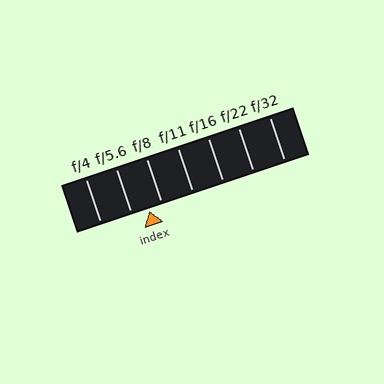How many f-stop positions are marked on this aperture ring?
There are 7 f-stop positions marked.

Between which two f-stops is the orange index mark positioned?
The index mark is between f/5.6 and f/8.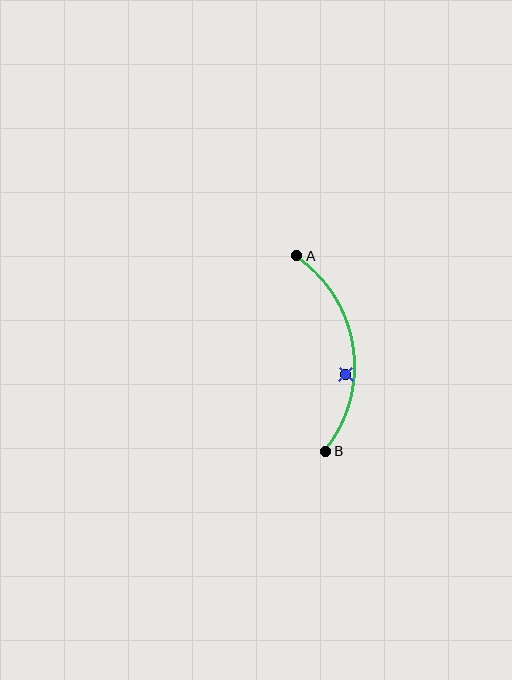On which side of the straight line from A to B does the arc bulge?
The arc bulges to the right of the straight line connecting A and B.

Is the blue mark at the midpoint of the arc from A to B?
No — the blue mark does not lie on the arc at all. It sits slightly inside the curve.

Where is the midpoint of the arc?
The arc midpoint is the point on the curve farthest from the straight line joining A and B. It sits to the right of that line.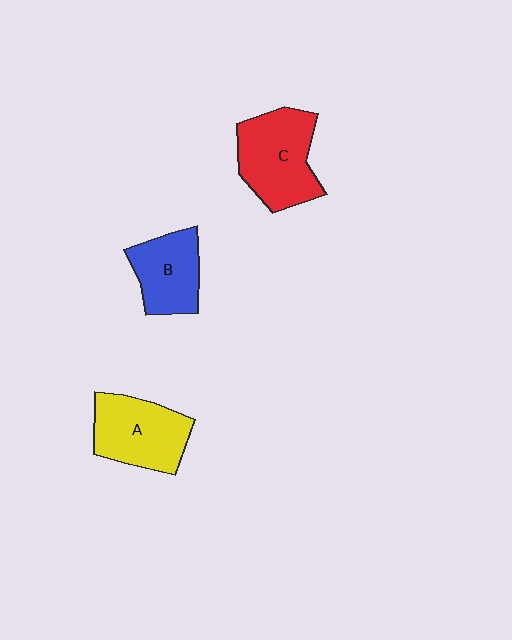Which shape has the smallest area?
Shape B (blue).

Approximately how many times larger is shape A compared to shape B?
Approximately 1.2 times.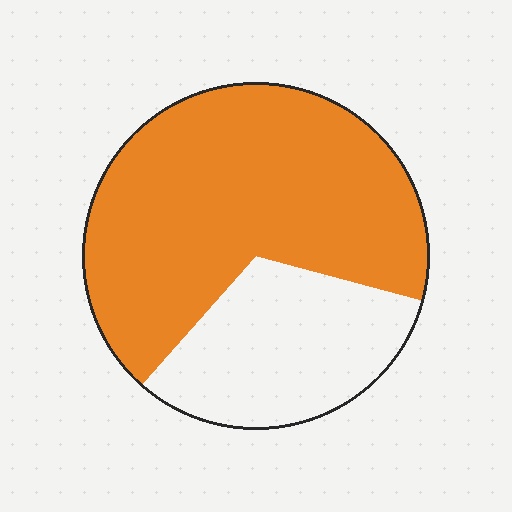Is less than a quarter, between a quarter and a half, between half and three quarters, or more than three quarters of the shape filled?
Between half and three quarters.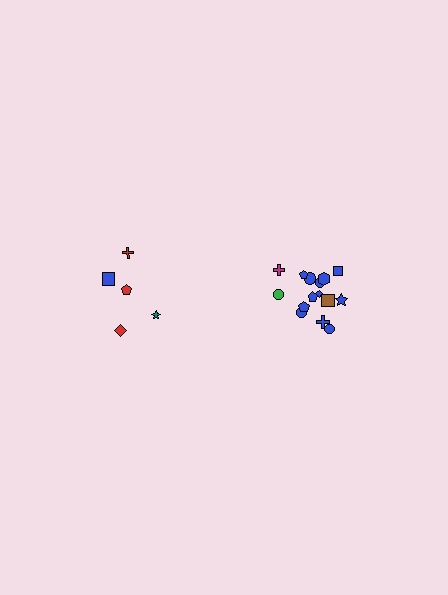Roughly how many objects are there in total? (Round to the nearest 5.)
Roughly 20 objects in total.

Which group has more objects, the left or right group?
The right group.